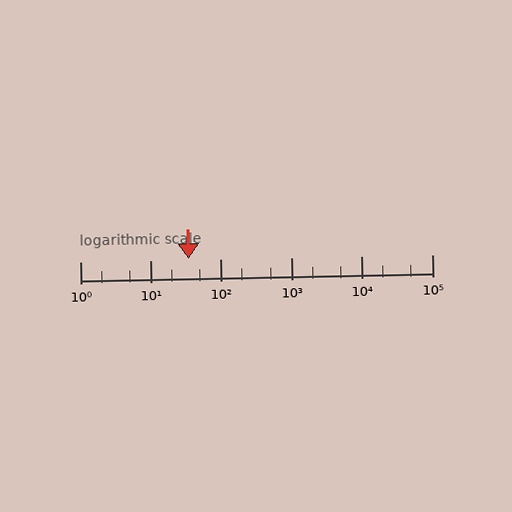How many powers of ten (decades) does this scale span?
The scale spans 5 decades, from 1 to 100000.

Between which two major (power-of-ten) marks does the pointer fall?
The pointer is between 10 and 100.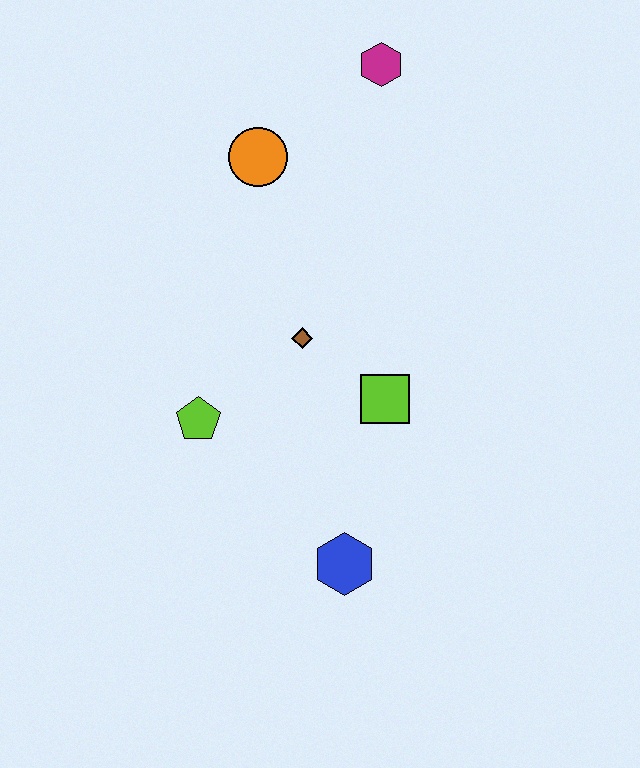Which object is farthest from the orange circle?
The blue hexagon is farthest from the orange circle.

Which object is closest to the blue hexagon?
The lime square is closest to the blue hexagon.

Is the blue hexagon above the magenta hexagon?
No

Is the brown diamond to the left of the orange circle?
No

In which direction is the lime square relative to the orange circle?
The lime square is below the orange circle.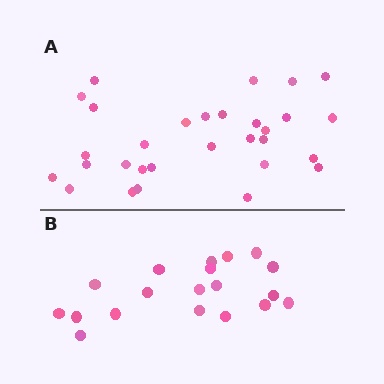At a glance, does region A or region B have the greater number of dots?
Region A (the top region) has more dots.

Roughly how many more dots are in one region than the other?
Region A has roughly 12 or so more dots than region B.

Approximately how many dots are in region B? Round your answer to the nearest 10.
About 20 dots. (The exact count is 19, which rounds to 20.)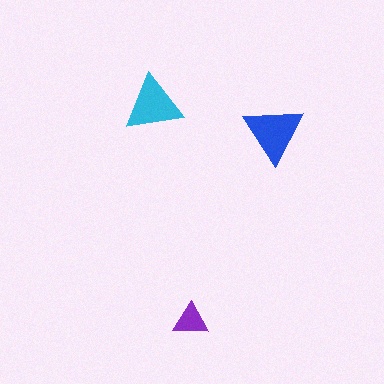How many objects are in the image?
There are 3 objects in the image.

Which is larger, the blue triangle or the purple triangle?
The blue one.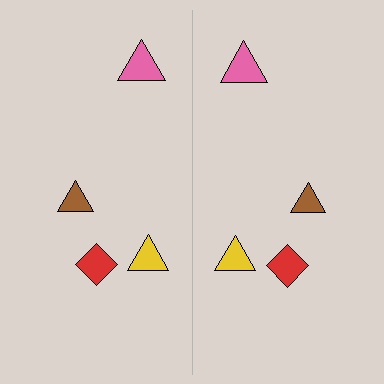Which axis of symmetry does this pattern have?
The pattern has a vertical axis of symmetry running through the center of the image.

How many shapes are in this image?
There are 8 shapes in this image.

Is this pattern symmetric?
Yes, this pattern has bilateral (reflection) symmetry.